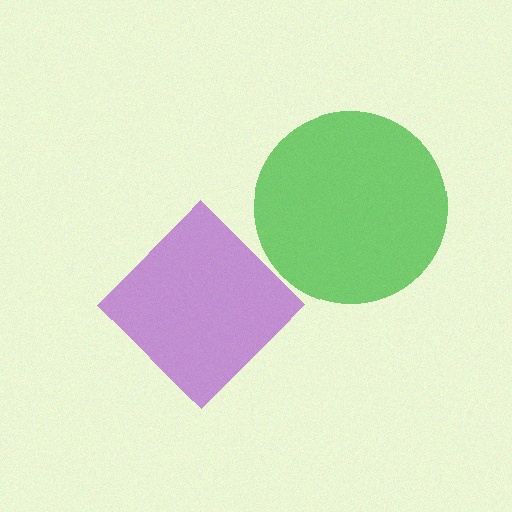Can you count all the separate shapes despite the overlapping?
Yes, there are 2 separate shapes.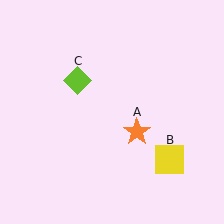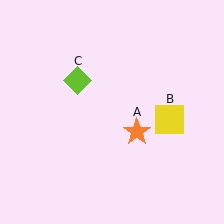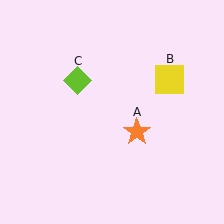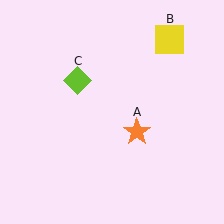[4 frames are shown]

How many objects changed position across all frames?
1 object changed position: yellow square (object B).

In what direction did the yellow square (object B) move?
The yellow square (object B) moved up.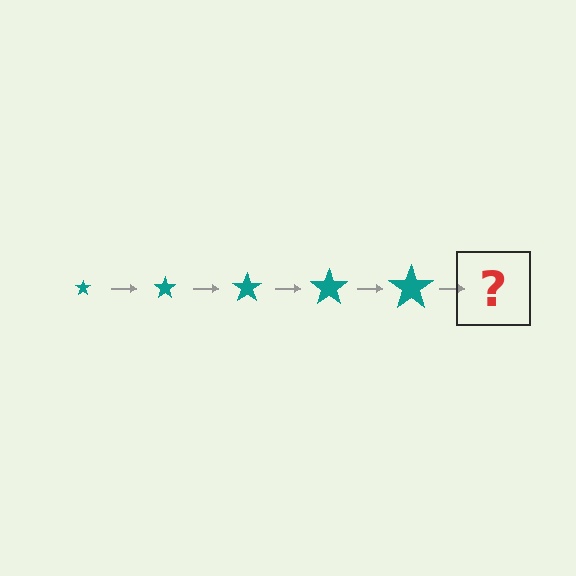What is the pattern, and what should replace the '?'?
The pattern is that the star gets progressively larger each step. The '?' should be a teal star, larger than the previous one.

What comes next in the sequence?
The next element should be a teal star, larger than the previous one.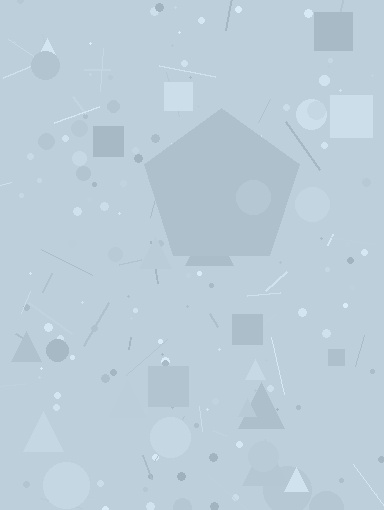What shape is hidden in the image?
A pentagon is hidden in the image.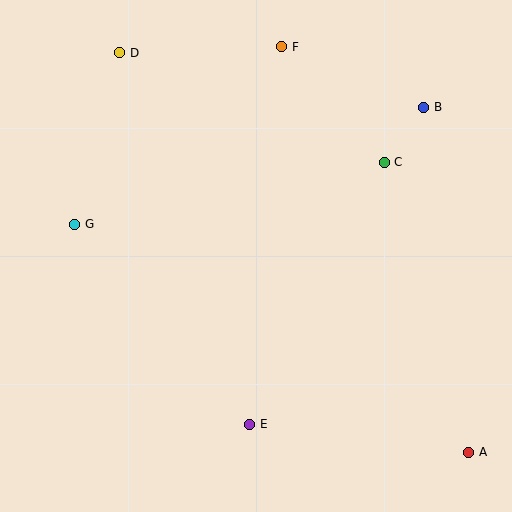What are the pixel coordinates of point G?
Point G is at (75, 224).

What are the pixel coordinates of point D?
Point D is at (120, 53).